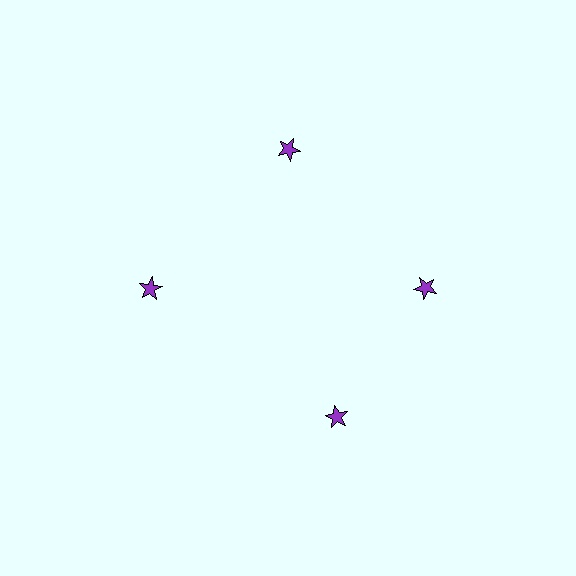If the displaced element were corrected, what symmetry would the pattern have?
It would have 4-fold rotational symmetry — the pattern would map onto itself every 90 degrees.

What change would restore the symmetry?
The symmetry would be restored by rotating it back into even spacing with its neighbors so that all 4 stars sit at equal angles and equal distance from the center.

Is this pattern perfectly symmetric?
No. The 4 purple stars are arranged in a ring, but one element near the 6 o'clock position is rotated out of alignment along the ring, breaking the 4-fold rotational symmetry.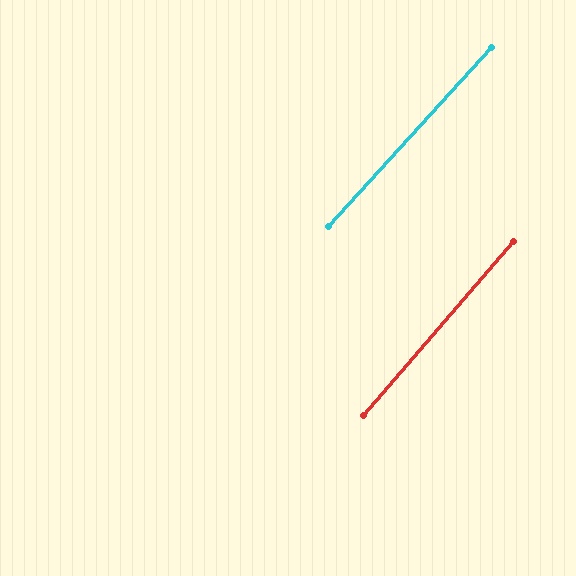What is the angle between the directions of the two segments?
Approximately 2 degrees.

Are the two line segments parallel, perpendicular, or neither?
Parallel — their directions differ by only 1.7°.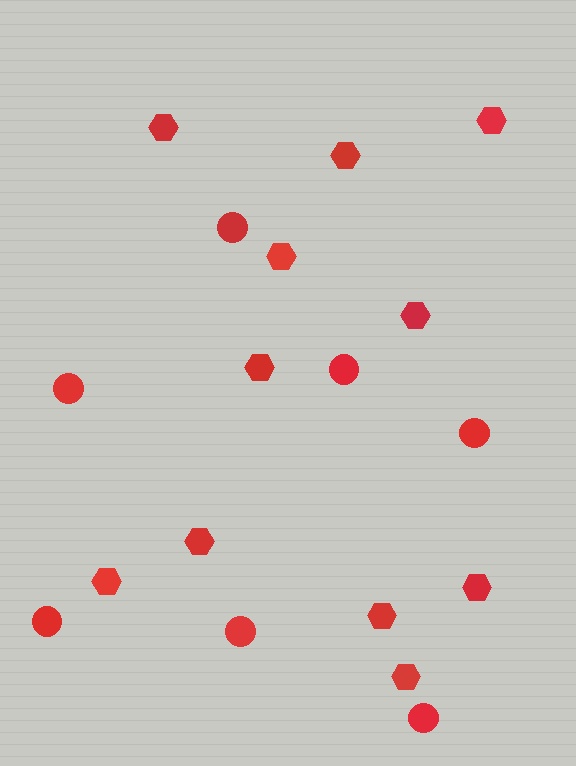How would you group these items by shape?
There are 2 groups: one group of circles (7) and one group of hexagons (11).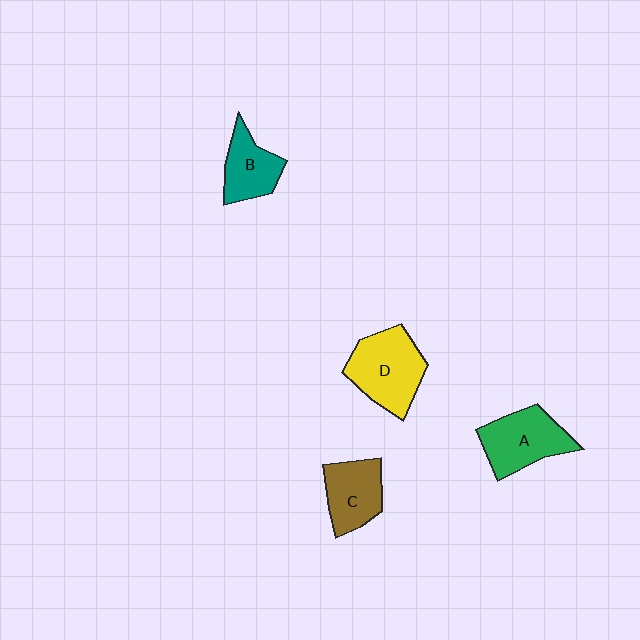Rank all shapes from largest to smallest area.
From largest to smallest: D (yellow), A (green), C (brown), B (teal).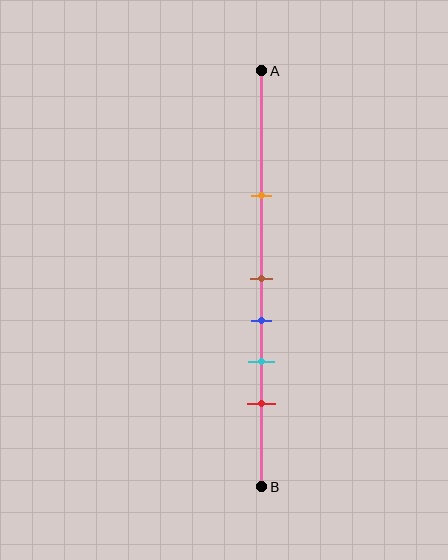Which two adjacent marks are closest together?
The brown and blue marks are the closest adjacent pair.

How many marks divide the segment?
There are 5 marks dividing the segment.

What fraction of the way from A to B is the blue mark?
The blue mark is approximately 60% (0.6) of the way from A to B.